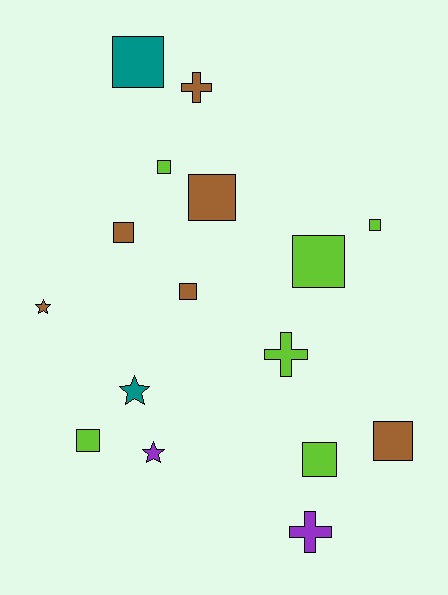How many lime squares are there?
There are 5 lime squares.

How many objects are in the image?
There are 16 objects.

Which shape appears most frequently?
Square, with 10 objects.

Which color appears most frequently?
Lime, with 6 objects.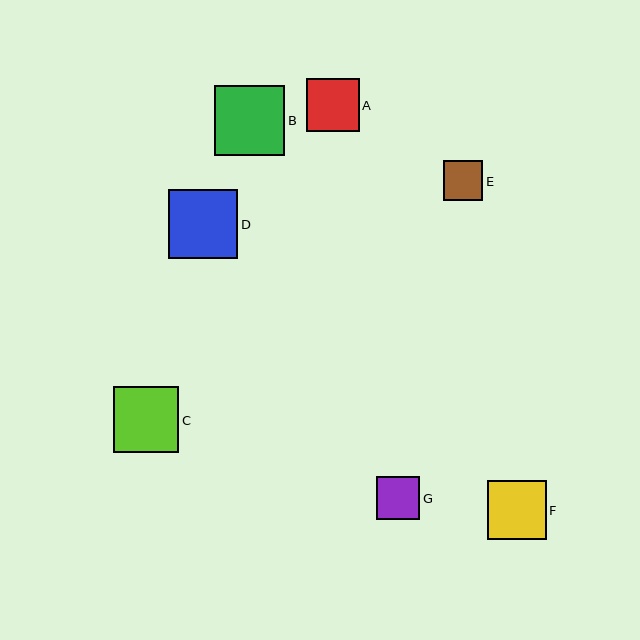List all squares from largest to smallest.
From largest to smallest: B, D, C, F, A, G, E.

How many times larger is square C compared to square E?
Square C is approximately 1.6 times the size of square E.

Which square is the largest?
Square B is the largest with a size of approximately 70 pixels.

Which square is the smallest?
Square E is the smallest with a size of approximately 40 pixels.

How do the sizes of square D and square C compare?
Square D and square C are approximately the same size.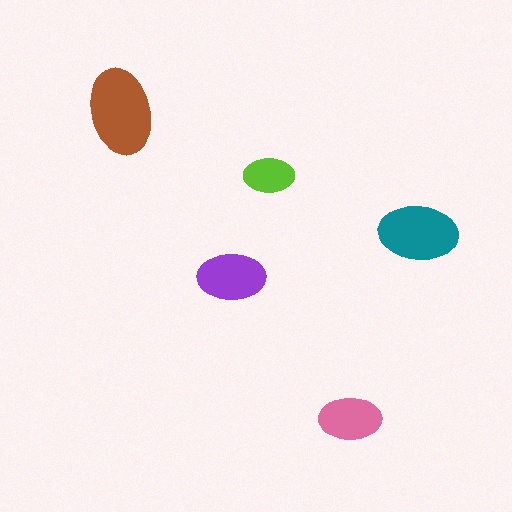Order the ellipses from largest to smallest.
the brown one, the teal one, the purple one, the pink one, the lime one.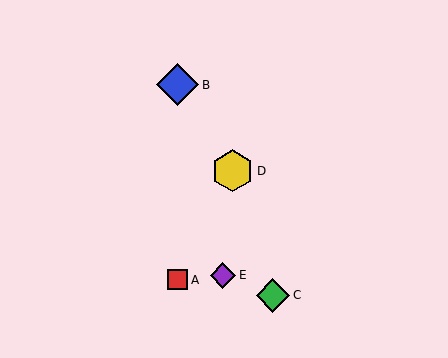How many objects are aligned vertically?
2 objects (A, B) are aligned vertically.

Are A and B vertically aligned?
Yes, both are at x≈177.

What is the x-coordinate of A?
Object A is at x≈177.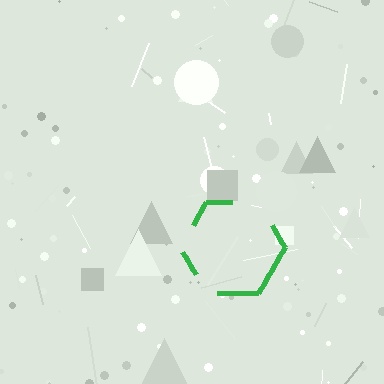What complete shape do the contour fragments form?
The contour fragments form a hexagon.